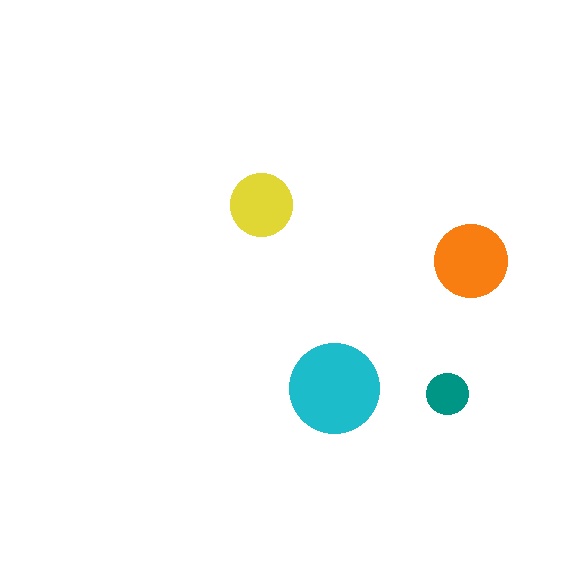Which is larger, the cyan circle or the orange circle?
The cyan one.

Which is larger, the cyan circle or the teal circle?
The cyan one.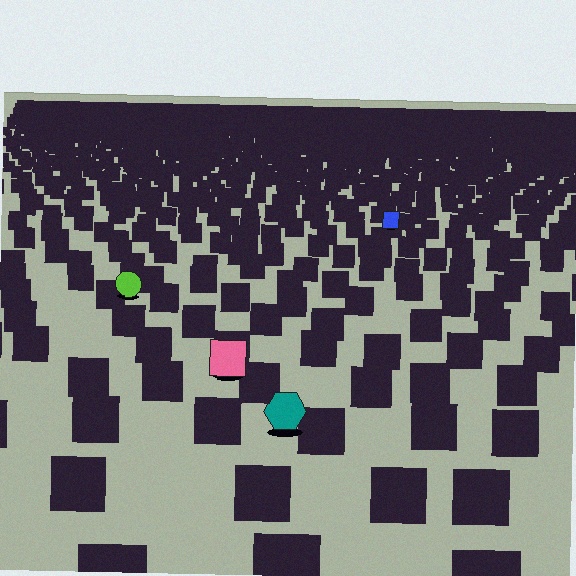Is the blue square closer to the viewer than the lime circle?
No. The lime circle is closer — you can tell from the texture gradient: the ground texture is coarser near it.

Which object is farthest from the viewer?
The blue square is farthest from the viewer. It appears smaller and the ground texture around it is denser.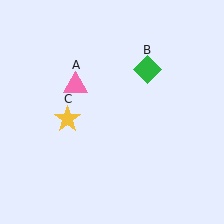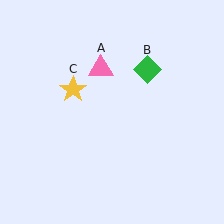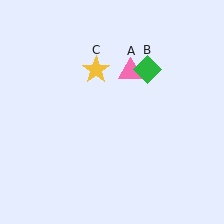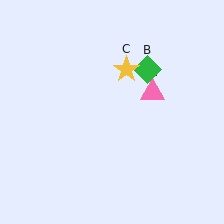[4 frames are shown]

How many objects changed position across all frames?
2 objects changed position: pink triangle (object A), yellow star (object C).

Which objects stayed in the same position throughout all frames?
Green diamond (object B) remained stationary.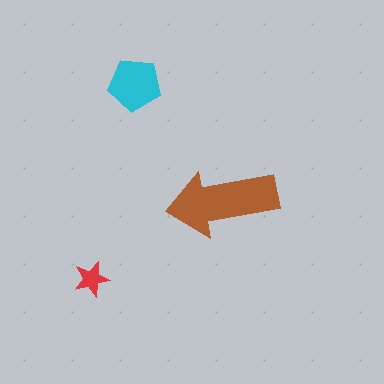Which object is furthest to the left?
The red star is leftmost.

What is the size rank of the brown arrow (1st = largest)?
1st.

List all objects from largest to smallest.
The brown arrow, the cyan pentagon, the red star.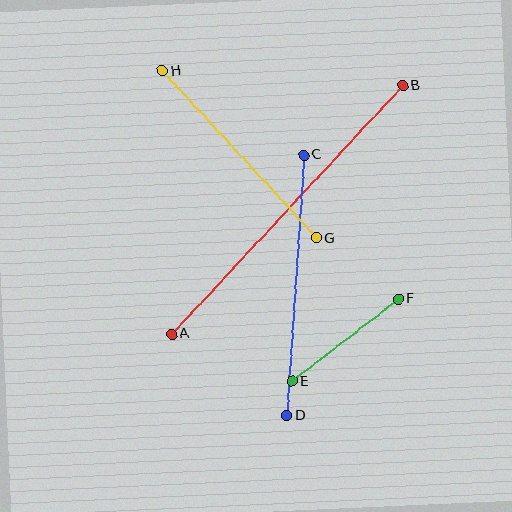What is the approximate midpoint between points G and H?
The midpoint is at approximately (240, 155) pixels.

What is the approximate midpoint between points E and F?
The midpoint is at approximately (345, 340) pixels.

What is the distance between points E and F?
The distance is approximately 135 pixels.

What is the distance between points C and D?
The distance is approximately 261 pixels.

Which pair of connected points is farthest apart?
Points A and B are farthest apart.